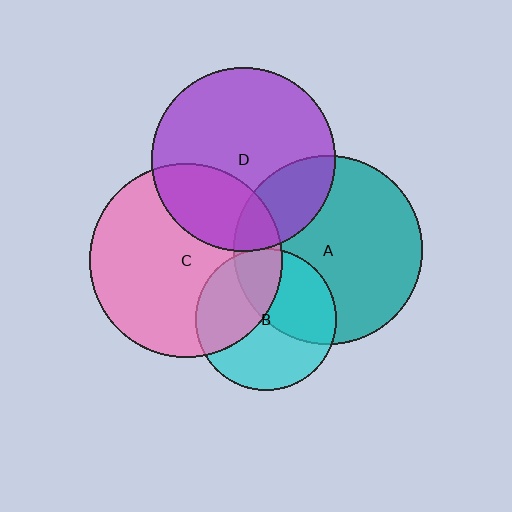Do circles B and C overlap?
Yes.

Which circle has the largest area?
Circle C (pink).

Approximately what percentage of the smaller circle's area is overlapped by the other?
Approximately 40%.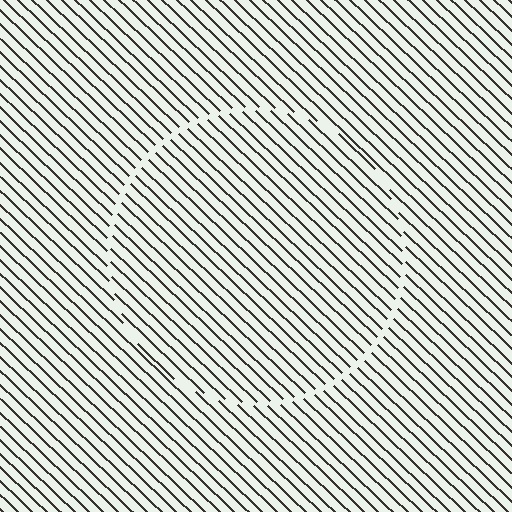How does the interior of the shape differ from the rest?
The interior of the shape contains the same grating, shifted by half a period — the contour is defined by the phase discontinuity where line-ends from the inner and outer gratings abut.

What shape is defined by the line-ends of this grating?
An illusory circle. The interior of the shape contains the same grating, shifted by half a period — the contour is defined by the phase discontinuity where line-ends from the inner and outer gratings abut.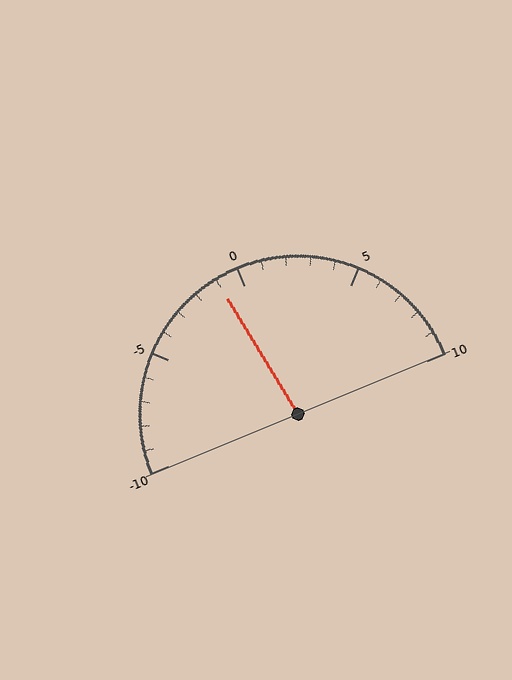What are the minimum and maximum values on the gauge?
The gauge ranges from -10 to 10.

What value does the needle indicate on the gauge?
The needle indicates approximately -1.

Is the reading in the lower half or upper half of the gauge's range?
The reading is in the lower half of the range (-10 to 10).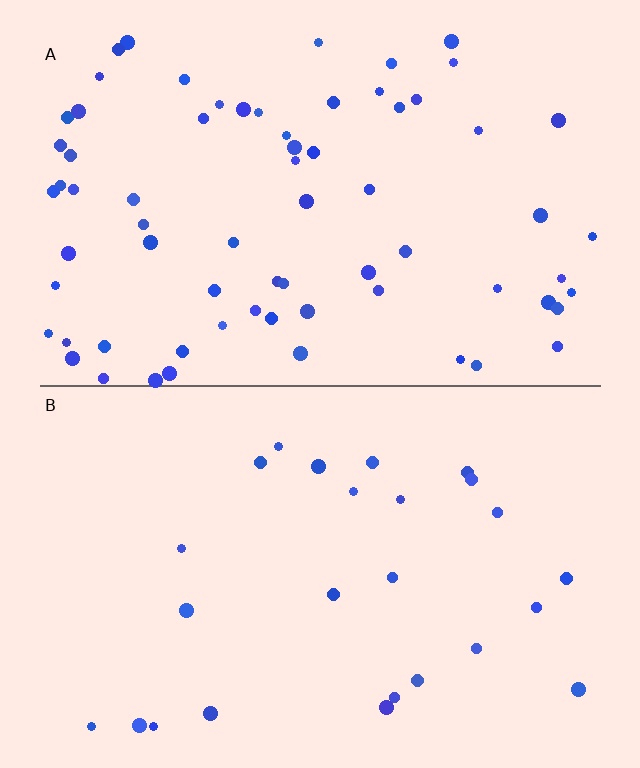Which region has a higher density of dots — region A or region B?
A (the top).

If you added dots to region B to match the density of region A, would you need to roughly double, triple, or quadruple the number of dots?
Approximately triple.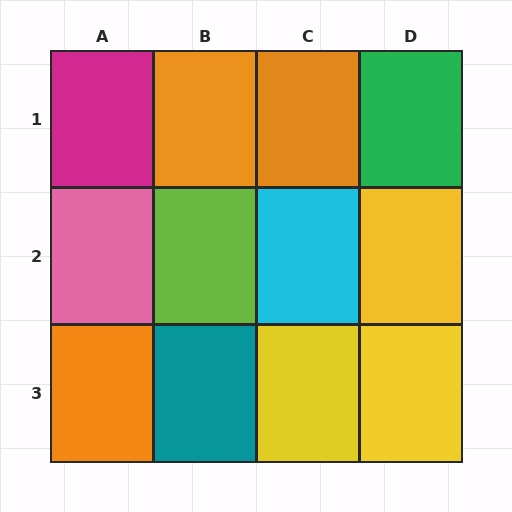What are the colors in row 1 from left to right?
Magenta, orange, orange, green.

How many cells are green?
1 cell is green.